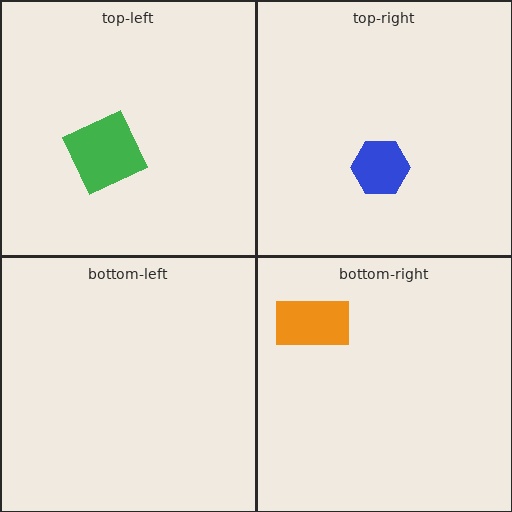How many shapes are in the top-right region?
1.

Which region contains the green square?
The top-left region.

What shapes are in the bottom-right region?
The orange rectangle.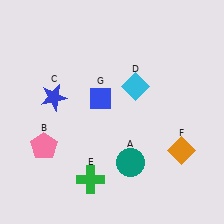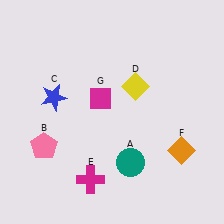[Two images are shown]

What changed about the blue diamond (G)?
In Image 1, G is blue. In Image 2, it changed to magenta.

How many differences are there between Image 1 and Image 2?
There are 3 differences between the two images.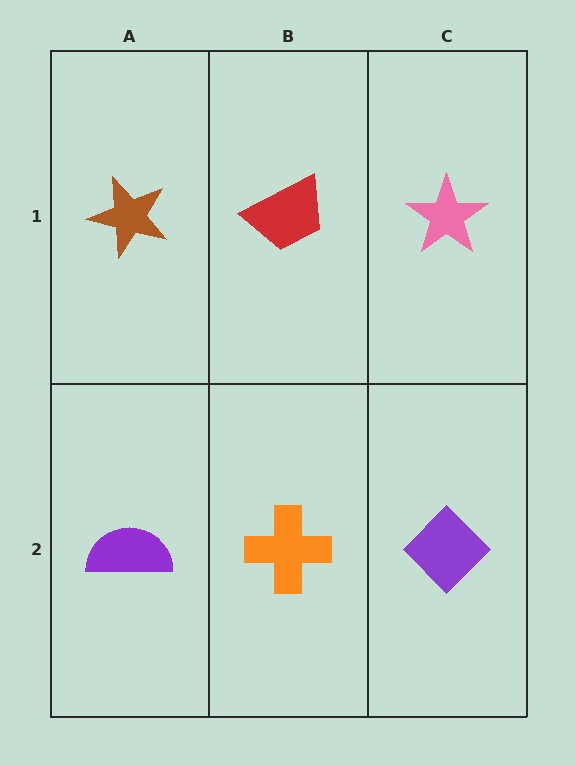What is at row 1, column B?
A red trapezoid.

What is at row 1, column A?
A brown star.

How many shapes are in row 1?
3 shapes.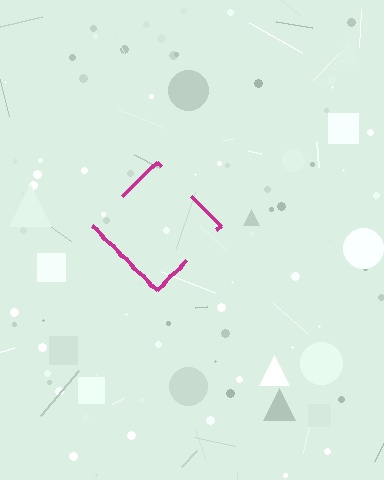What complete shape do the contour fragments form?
The contour fragments form a diamond.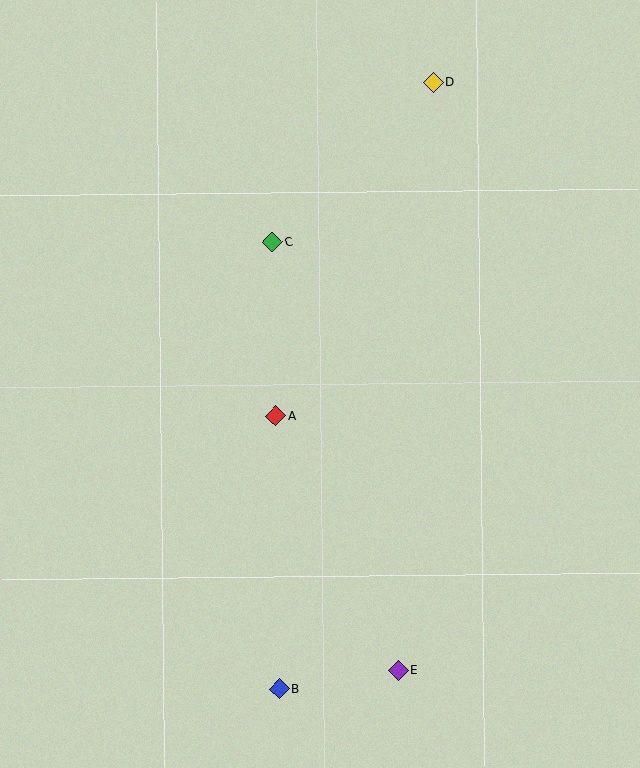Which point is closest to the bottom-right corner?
Point E is closest to the bottom-right corner.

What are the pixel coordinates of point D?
Point D is at (433, 82).